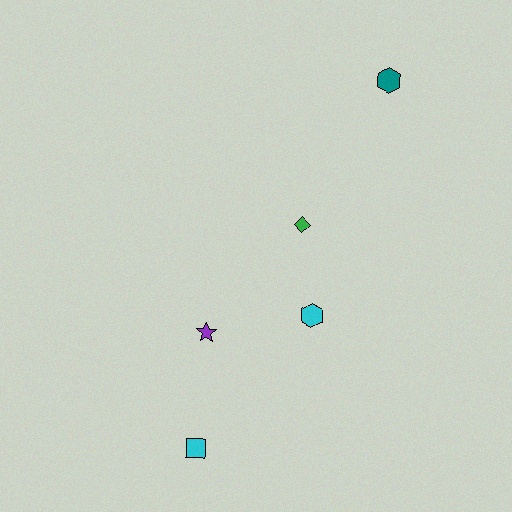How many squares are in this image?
There is 1 square.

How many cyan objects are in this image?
There are 2 cyan objects.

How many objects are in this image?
There are 5 objects.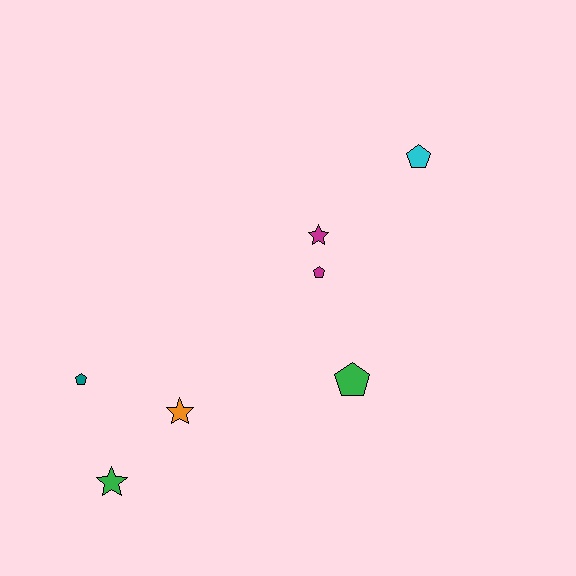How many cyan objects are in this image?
There is 1 cyan object.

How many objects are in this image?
There are 7 objects.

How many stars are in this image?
There are 3 stars.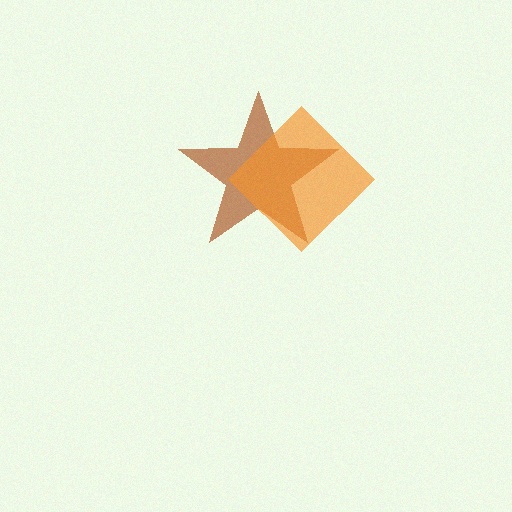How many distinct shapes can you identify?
There are 2 distinct shapes: a brown star, an orange diamond.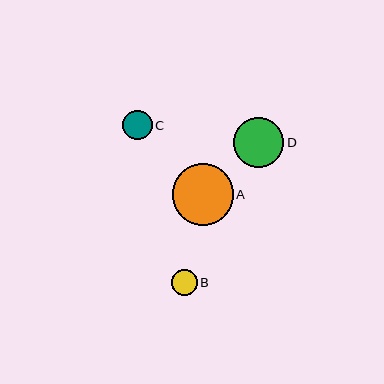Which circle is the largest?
Circle A is the largest with a size of approximately 61 pixels.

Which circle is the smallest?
Circle B is the smallest with a size of approximately 26 pixels.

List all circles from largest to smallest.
From largest to smallest: A, D, C, B.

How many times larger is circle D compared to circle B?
Circle D is approximately 1.9 times the size of circle B.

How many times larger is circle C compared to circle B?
Circle C is approximately 1.1 times the size of circle B.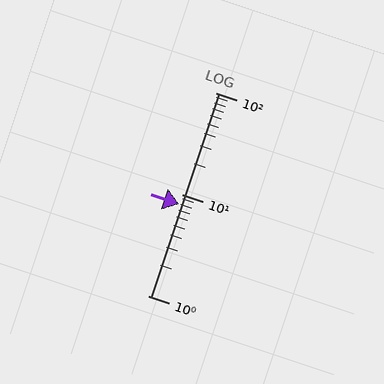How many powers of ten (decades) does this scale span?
The scale spans 2 decades, from 1 to 100.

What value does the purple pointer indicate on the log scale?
The pointer indicates approximately 8.